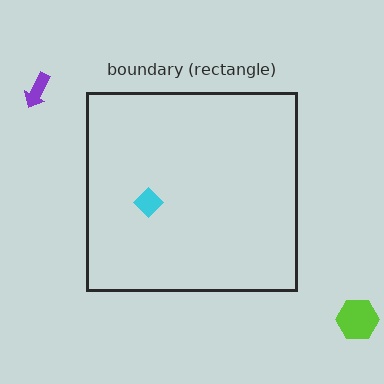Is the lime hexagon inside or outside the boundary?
Outside.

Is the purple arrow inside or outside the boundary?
Outside.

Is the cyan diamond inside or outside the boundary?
Inside.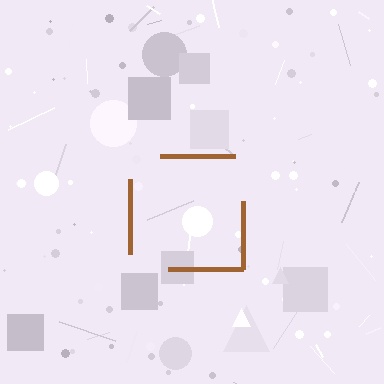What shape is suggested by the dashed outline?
The dashed outline suggests a square.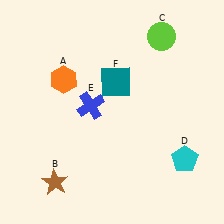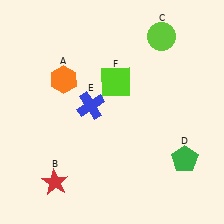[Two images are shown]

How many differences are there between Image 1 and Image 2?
There are 3 differences between the two images.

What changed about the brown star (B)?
In Image 1, B is brown. In Image 2, it changed to red.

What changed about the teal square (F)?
In Image 1, F is teal. In Image 2, it changed to lime.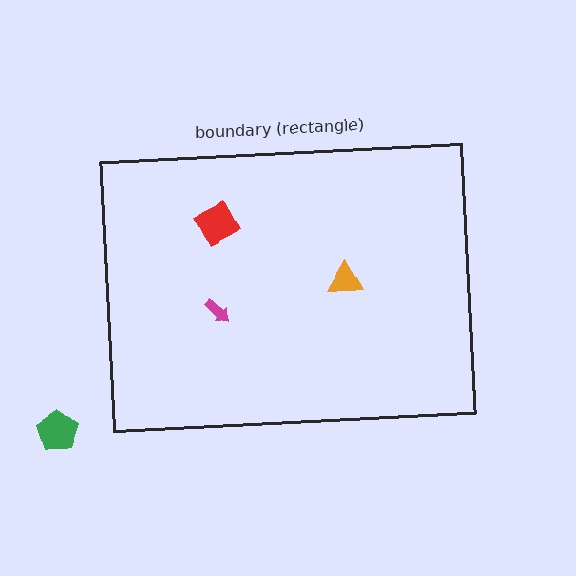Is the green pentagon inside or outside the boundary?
Outside.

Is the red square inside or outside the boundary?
Inside.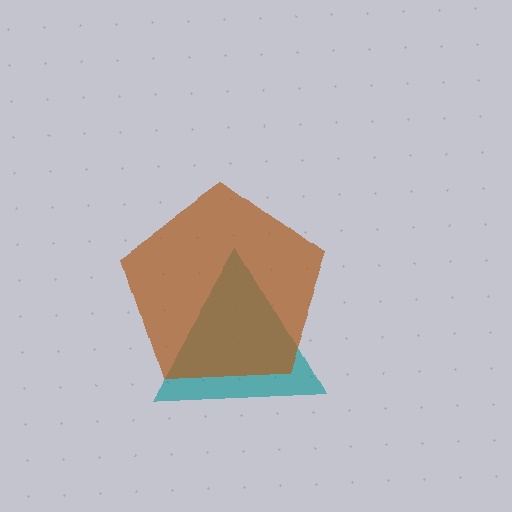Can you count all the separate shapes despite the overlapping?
Yes, there are 2 separate shapes.